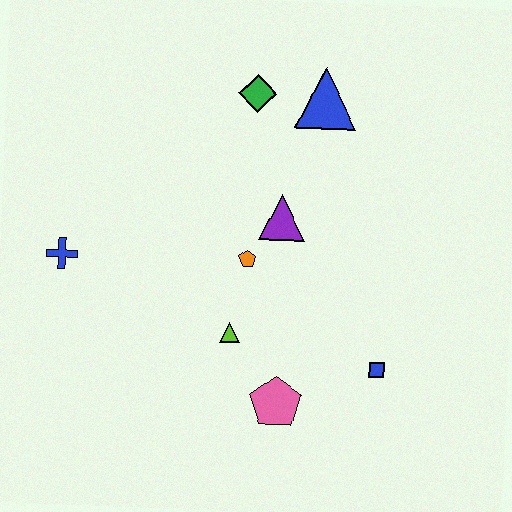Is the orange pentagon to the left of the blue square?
Yes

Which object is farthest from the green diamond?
The pink pentagon is farthest from the green diamond.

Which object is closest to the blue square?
The pink pentagon is closest to the blue square.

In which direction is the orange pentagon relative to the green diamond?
The orange pentagon is below the green diamond.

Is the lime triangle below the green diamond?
Yes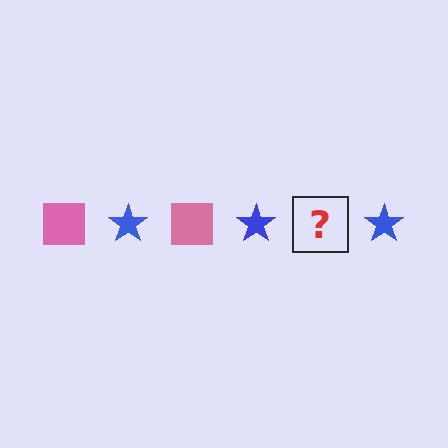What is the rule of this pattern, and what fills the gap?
The rule is that the pattern alternates between pink square and blue star. The gap should be filled with a pink square.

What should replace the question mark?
The question mark should be replaced with a pink square.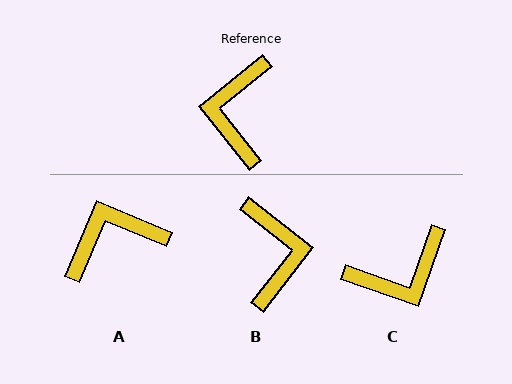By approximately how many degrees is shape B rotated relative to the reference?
Approximately 167 degrees clockwise.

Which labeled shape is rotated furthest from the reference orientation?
B, about 167 degrees away.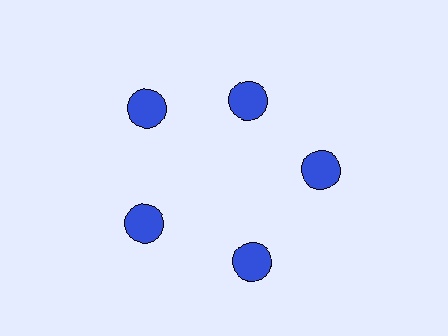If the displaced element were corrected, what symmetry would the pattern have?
It would have 5-fold rotational symmetry — the pattern would map onto itself every 72 degrees.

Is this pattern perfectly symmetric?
No. The 5 blue circles are arranged in a ring, but one element near the 1 o'clock position is pulled inward toward the center, breaking the 5-fold rotational symmetry.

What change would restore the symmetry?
The symmetry would be restored by moving it outward, back onto the ring so that all 5 circles sit at equal angles and equal distance from the center.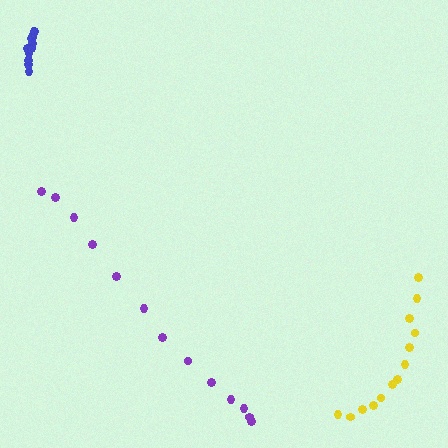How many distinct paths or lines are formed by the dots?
There are 3 distinct paths.